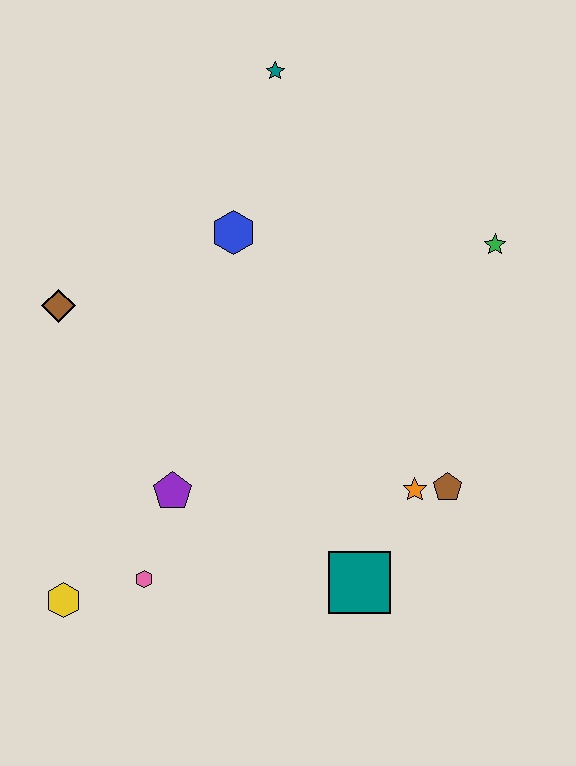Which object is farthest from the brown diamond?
The green star is farthest from the brown diamond.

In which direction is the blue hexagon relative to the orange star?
The blue hexagon is above the orange star.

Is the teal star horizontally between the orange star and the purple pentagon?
Yes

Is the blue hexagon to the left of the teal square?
Yes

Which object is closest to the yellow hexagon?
The pink hexagon is closest to the yellow hexagon.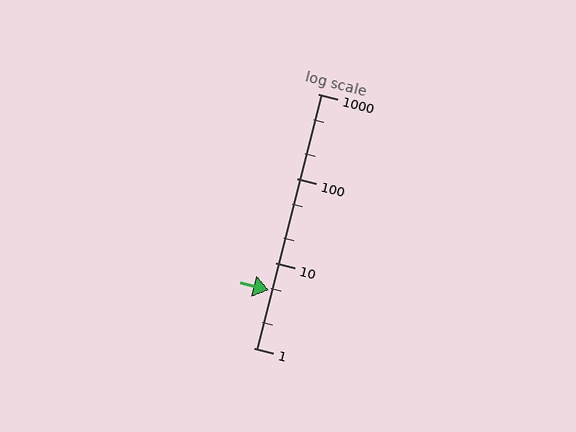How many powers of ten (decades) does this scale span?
The scale spans 3 decades, from 1 to 1000.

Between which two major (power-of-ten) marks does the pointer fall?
The pointer is between 1 and 10.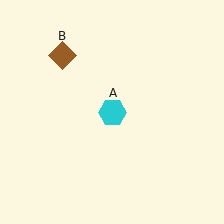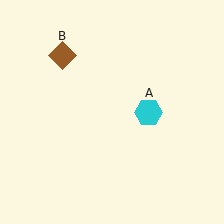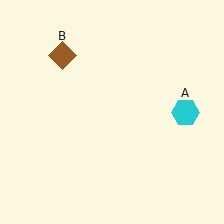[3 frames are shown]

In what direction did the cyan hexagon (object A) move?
The cyan hexagon (object A) moved right.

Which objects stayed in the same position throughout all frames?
Brown diamond (object B) remained stationary.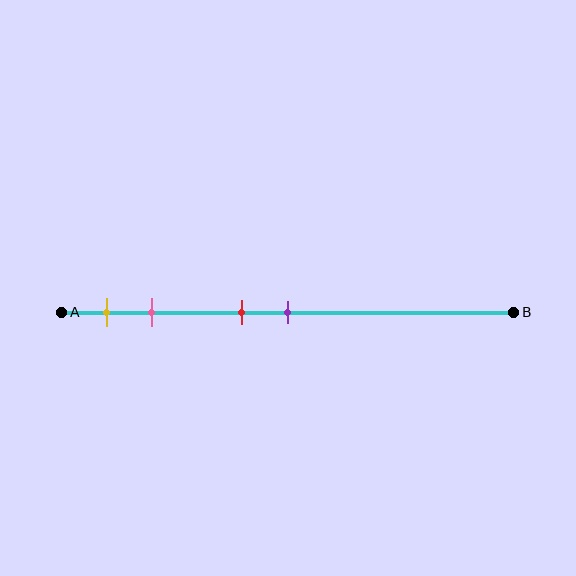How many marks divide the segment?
There are 4 marks dividing the segment.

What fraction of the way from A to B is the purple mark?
The purple mark is approximately 50% (0.5) of the way from A to B.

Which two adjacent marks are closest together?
The red and purple marks are the closest adjacent pair.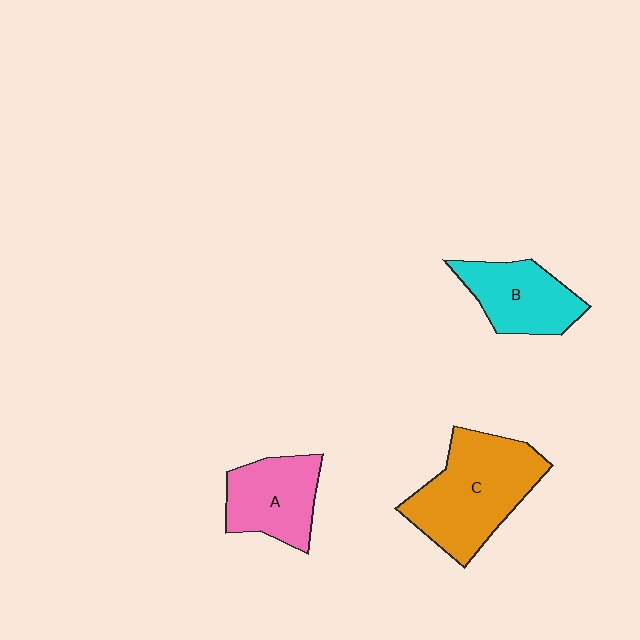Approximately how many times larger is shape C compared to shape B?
Approximately 1.6 times.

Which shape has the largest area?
Shape C (orange).